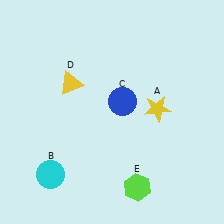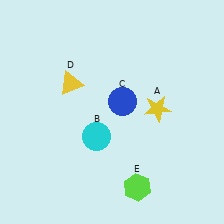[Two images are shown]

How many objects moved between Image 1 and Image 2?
1 object moved between the two images.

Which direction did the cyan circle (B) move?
The cyan circle (B) moved right.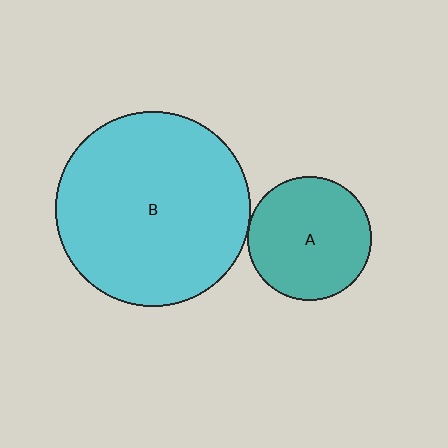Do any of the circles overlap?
No, none of the circles overlap.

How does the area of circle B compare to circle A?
Approximately 2.5 times.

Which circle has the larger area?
Circle B (cyan).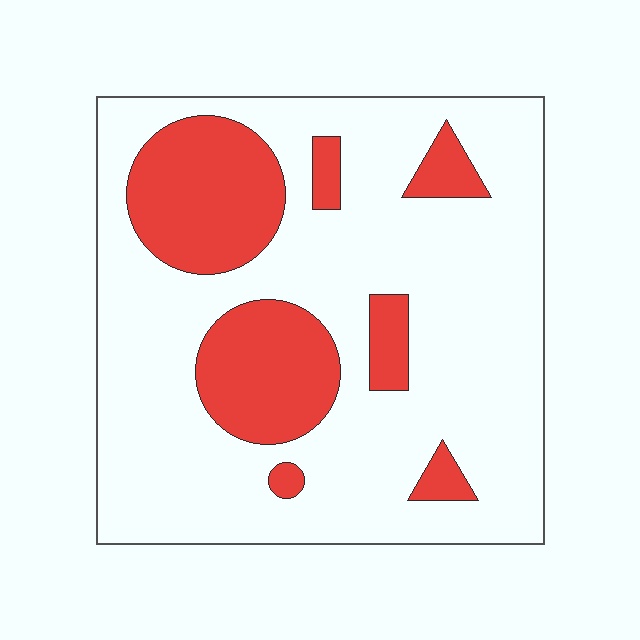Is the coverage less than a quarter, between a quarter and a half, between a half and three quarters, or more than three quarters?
Less than a quarter.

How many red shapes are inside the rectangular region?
7.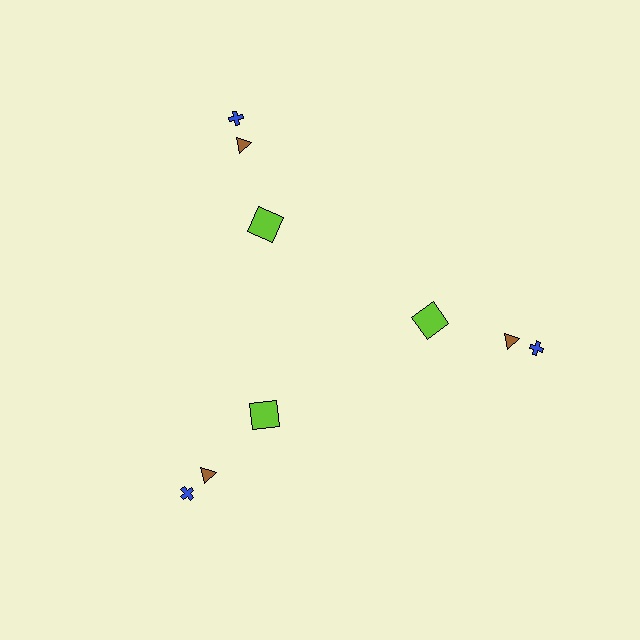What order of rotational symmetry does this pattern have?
This pattern has 3-fold rotational symmetry.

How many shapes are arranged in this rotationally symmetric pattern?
There are 9 shapes, arranged in 3 groups of 3.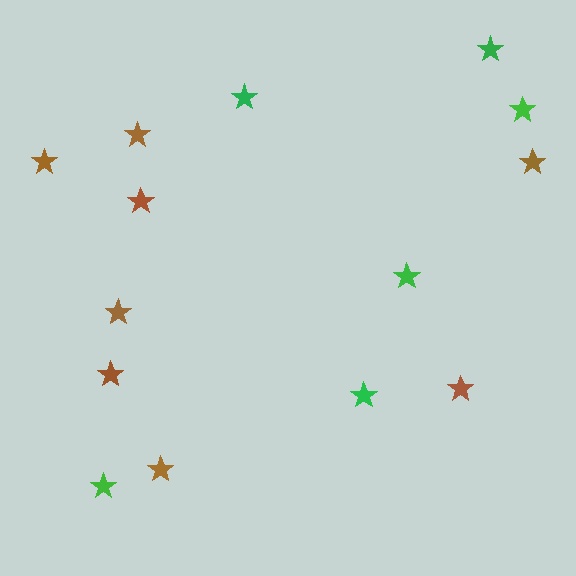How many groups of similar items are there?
There are 2 groups: one group of brown stars (8) and one group of green stars (6).